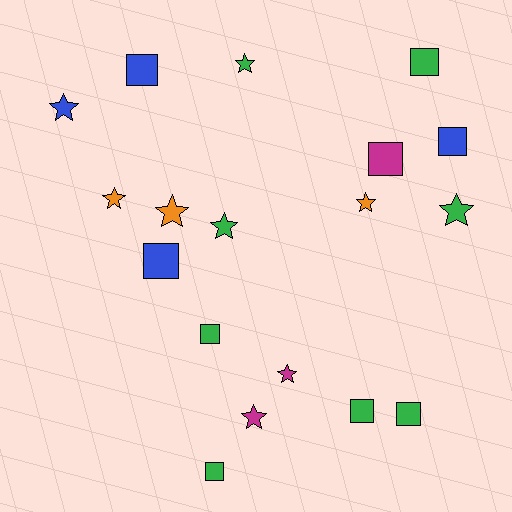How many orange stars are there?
There are 3 orange stars.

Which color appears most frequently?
Green, with 8 objects.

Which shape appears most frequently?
Square, with 9 objects.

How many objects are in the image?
There are 18 objects.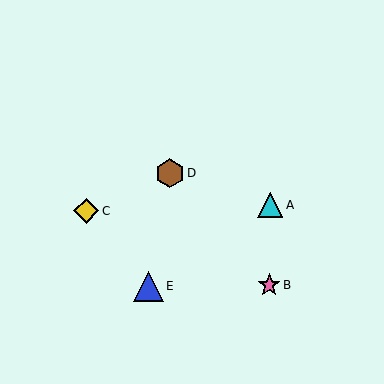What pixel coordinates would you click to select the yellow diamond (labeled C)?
Click at (86, 211) to select the yellow diamond C.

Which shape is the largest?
The blue triangle (labeled E) is the largest.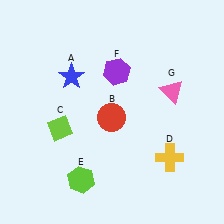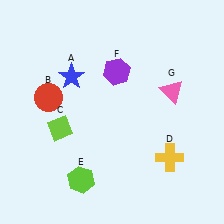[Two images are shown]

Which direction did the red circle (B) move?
The red circle (B) moved left.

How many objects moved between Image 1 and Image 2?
1 object moved between the two images.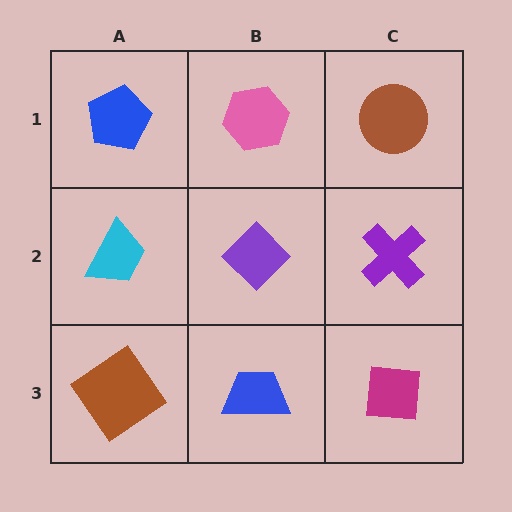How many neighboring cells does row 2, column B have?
4.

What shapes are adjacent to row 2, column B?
A pink hexagon (row 1, column B), a blue trapezoid (row 3, column B), a cyan trapezoid (row 2, column A), a purple cross (row 2, column C).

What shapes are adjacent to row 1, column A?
A cyan trapezoid (row 2, column A), a pink hexagon (row 1, column B).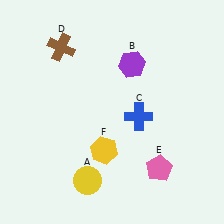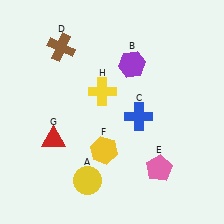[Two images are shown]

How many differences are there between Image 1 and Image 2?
There are 2 differences between the two images.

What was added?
A red triangle (G), a yellow cross (H) were added in Image 2.